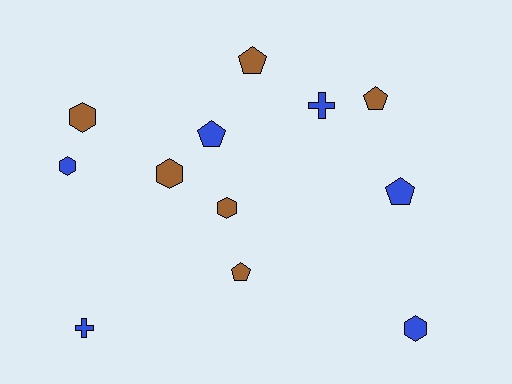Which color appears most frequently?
Blue, with 6 objects.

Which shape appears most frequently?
Pentagon, with 5 objects.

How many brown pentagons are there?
There are 3 brown pentagons.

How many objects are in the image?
There are 12 objects.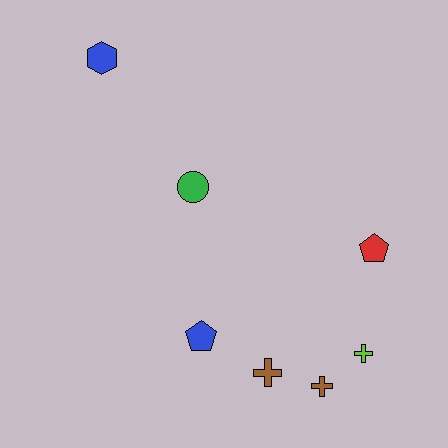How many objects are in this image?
There are 7 objects.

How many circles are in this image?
There is 1 circle.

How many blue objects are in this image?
There are 2 blue objects.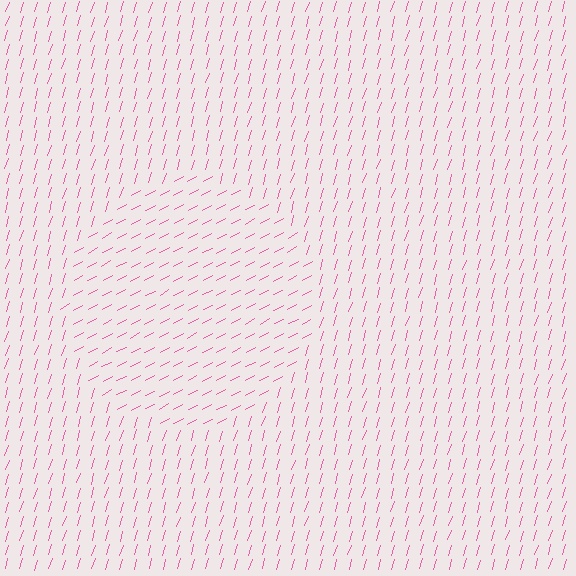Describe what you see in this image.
The image is filled with small pink line segments. A circle region in the image has lines oriented differently from the surrounding lines, creating a visible texture boundary.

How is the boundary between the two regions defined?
The boundary is defined purely by a change in line orientation (approximately 45 degrees difference). All lines are the same color and thickness.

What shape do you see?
I see a circle.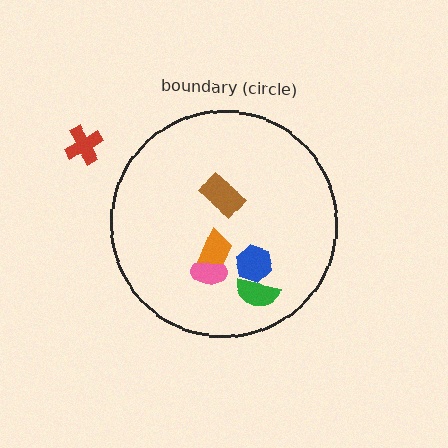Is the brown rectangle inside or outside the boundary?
Inside.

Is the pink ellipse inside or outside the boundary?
Inside.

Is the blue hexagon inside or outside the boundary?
Inside.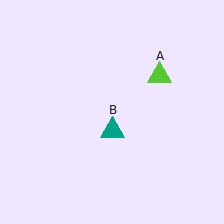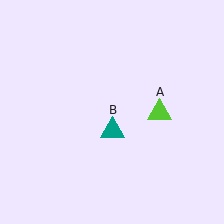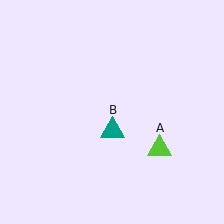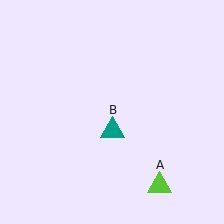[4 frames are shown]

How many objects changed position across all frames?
1 object changed position: lime triangle (object A).